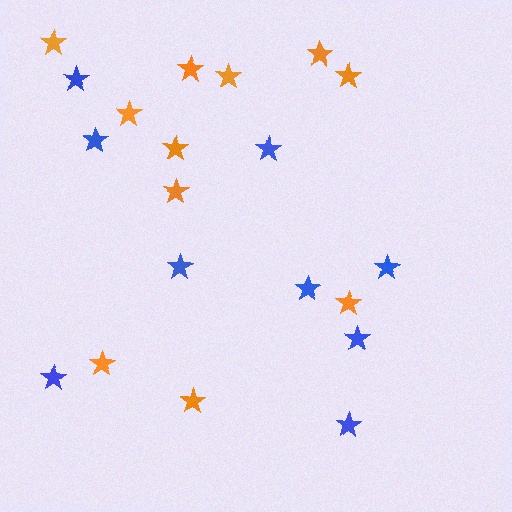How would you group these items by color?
There are 2 groups: one group of blue stars (9) and one group of orange stars (11).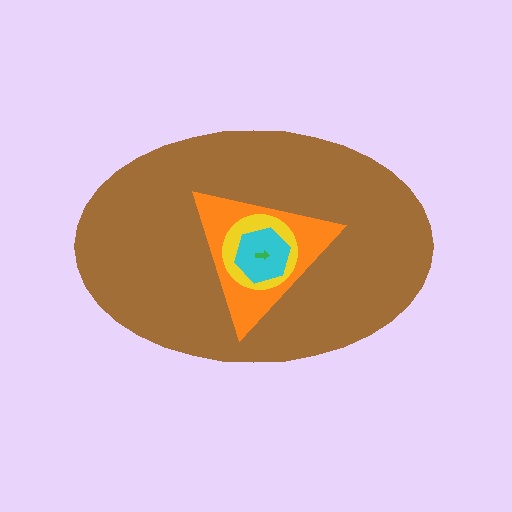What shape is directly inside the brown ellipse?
The orange triangle.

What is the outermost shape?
The brown ellipse.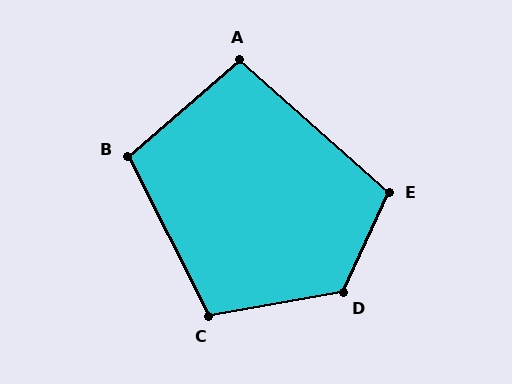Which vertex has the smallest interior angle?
A, at approximately 98 degrees.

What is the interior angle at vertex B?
Approximately 104 degrees (obtuse).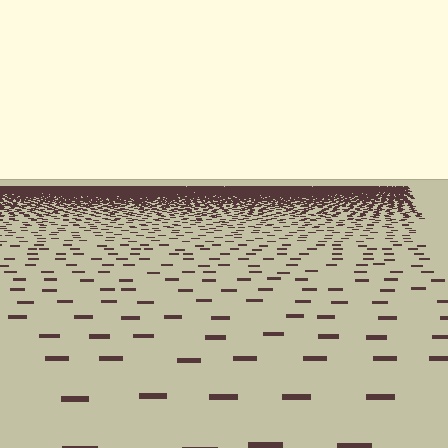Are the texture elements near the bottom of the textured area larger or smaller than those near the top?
Larger. Near the bottom, elements are closer to the viewer and appear at a bigger on-screen size.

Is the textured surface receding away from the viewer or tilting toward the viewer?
The surface is receding away from the viewer. Texture elements get smaller and denser toward the top.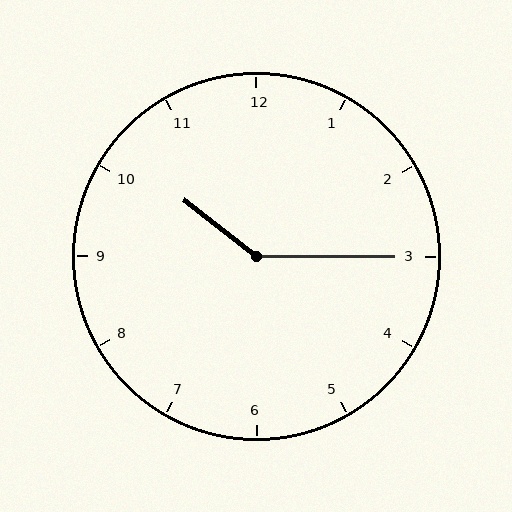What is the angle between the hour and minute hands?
Approximately 142 degrees.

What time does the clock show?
10:15.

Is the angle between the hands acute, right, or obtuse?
It is obtuse.